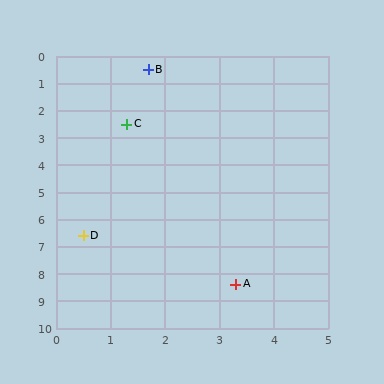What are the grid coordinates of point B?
Point B is at approximately (1.7, 0.5).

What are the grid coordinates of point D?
Point D is at approximately (0.5, 6.6).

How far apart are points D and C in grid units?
Points D and C are about 4.2 grid units apart.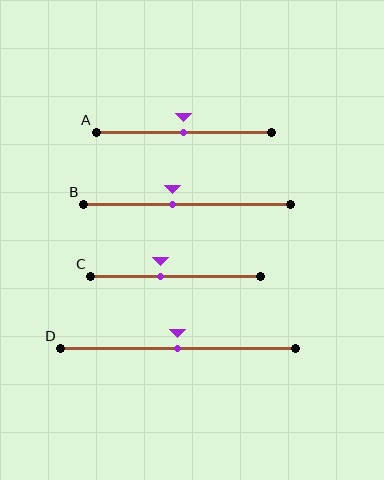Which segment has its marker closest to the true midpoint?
Segment A has its marker closest to the true midpoint.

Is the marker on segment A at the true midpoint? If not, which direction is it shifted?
Yes, the marker on segment A is at the true midpoint.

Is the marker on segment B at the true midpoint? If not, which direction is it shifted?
No, the marker on segment B is shifted to the left by about 7% of the segment length.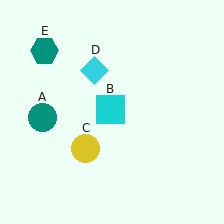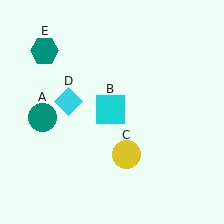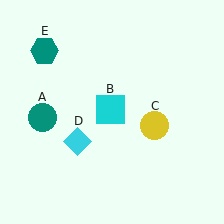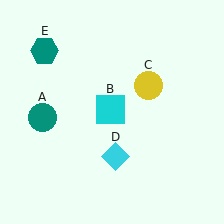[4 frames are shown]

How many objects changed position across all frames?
2 objects changed position: yellow circle (object C), cyan diamond (object D).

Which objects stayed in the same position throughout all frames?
Teal circle (object A) and cyan square (object B) and teal hexagon (object E) remained stationary.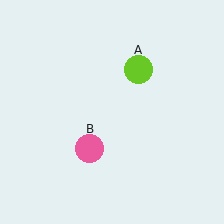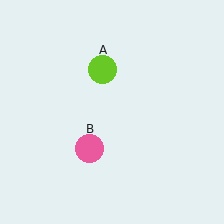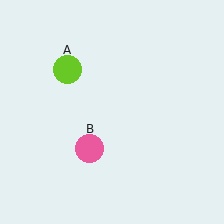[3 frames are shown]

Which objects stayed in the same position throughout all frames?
Pink circle (object B) remained stationary.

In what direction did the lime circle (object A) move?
The lime circle (object A) moved left.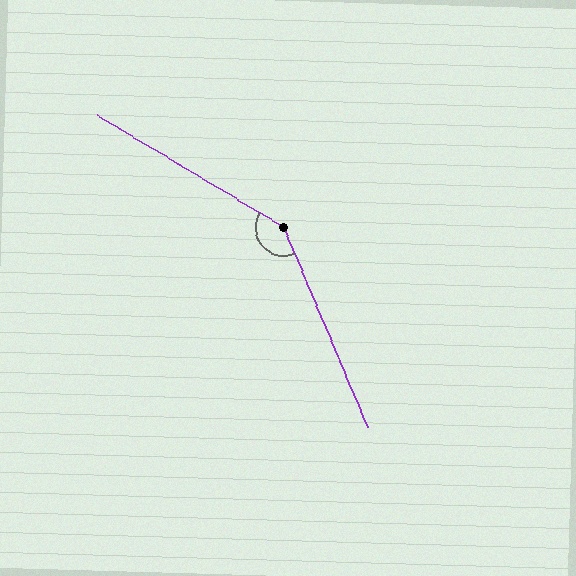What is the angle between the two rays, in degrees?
Approximately 144 degrees.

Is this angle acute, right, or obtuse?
It is obtuse.